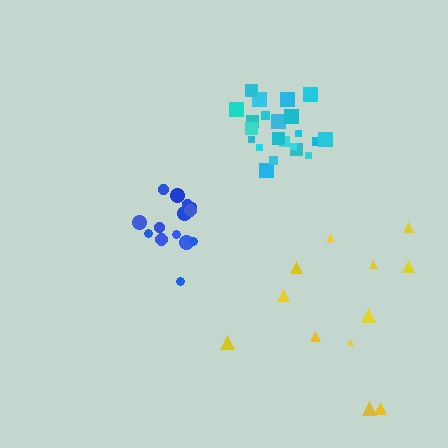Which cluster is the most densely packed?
Cyan.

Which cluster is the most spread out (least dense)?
Yellow.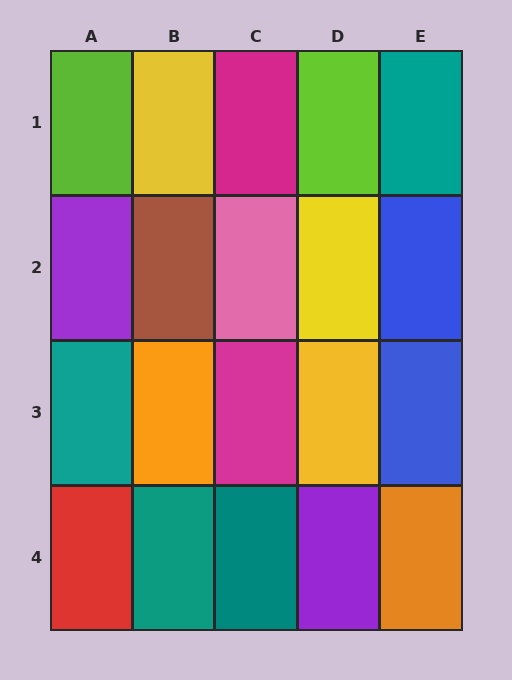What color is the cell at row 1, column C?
Magenta.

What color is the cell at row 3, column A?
Teal.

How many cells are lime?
2 cells are lime.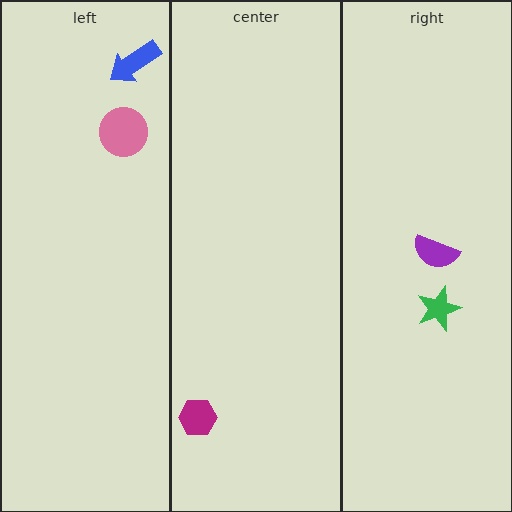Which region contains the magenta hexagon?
The center region.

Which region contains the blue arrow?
The left region.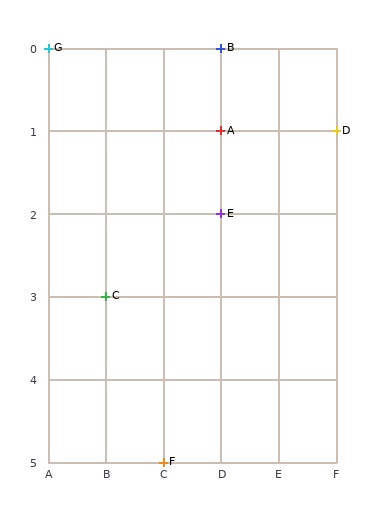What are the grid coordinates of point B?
Point B is at grid coordinates (D, 0).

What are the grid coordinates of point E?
Point E is at grid coordinates (D, 2).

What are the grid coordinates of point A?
Point A is at grid coordinates (D, 1).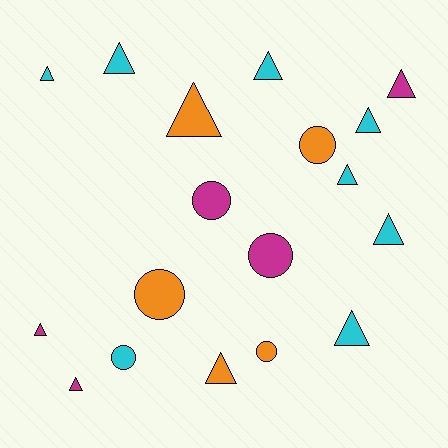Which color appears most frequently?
Cyan, with 8 objects.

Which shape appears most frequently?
Triangle, with 12 objects.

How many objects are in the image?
There are 18 objects.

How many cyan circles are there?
There is 1 cyan circle.